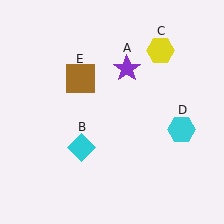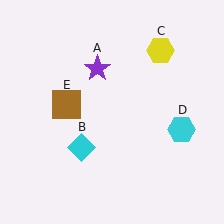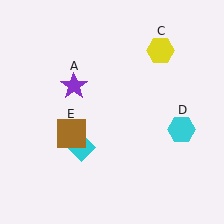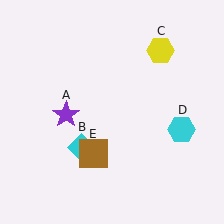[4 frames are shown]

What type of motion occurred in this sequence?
The purple star (object A), brown square (object E) rotated counterclockwise around the center of the scene.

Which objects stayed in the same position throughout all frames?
Cyan diamond (object B) and yellow hexagon (object C) and cyan hexagon (object D) remained stationary.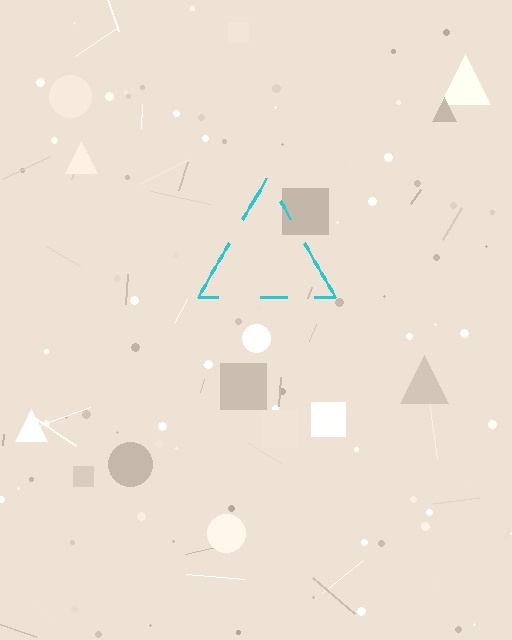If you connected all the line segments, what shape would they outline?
They would outline a triangle.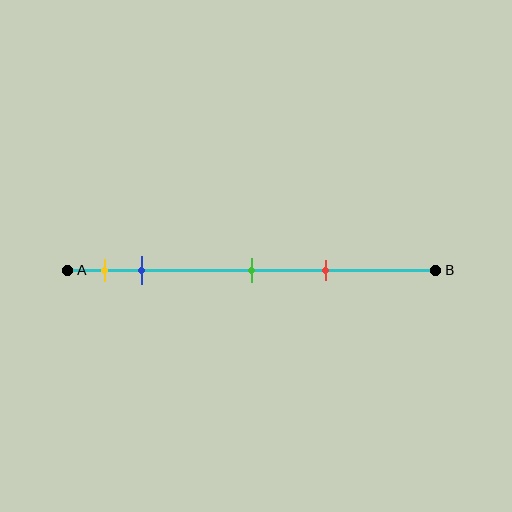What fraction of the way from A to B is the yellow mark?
The yellow mark is approximately 10% (0.1) of the way from A to B.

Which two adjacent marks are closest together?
The yellow and blue marks are the closest adjacent pair.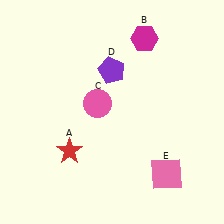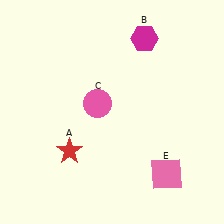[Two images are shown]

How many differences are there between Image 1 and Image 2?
There is 1 difference between the two images.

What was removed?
The purple pentagon (D) was removed in Image 2.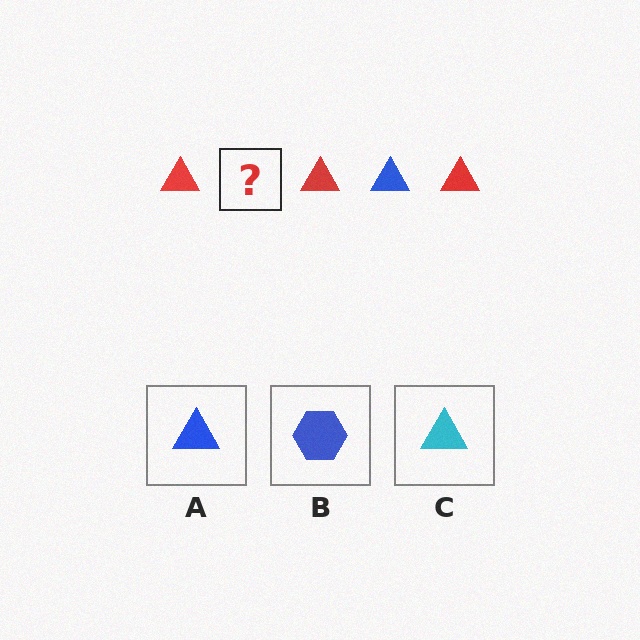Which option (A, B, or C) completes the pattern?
A.